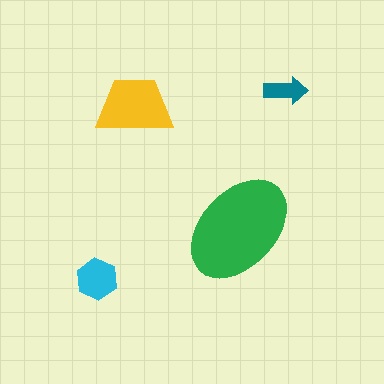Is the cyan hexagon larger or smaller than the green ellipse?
Smaller.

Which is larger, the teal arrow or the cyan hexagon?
The cyan hexagon.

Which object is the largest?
The green ellipse.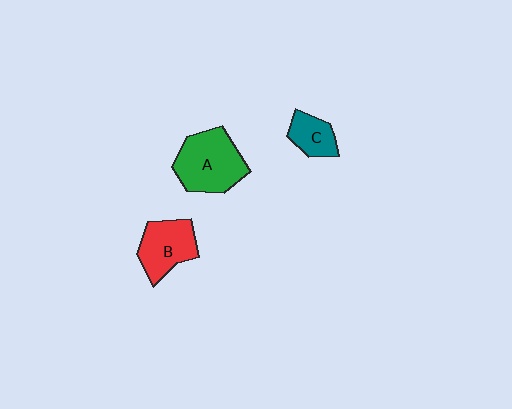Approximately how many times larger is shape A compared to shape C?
Approximately 2.1 times.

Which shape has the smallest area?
Shape C (teal).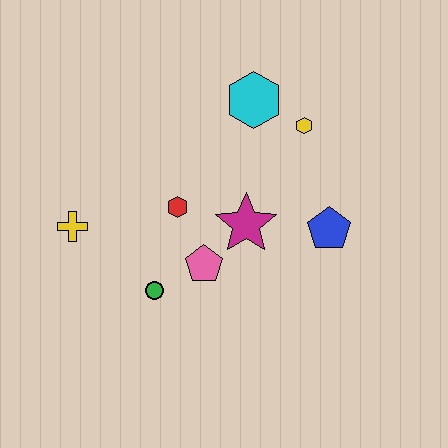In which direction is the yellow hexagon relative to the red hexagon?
The yellow hexagon is to the right of the red hexagon.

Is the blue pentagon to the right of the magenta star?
Yes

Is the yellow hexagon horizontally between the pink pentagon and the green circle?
No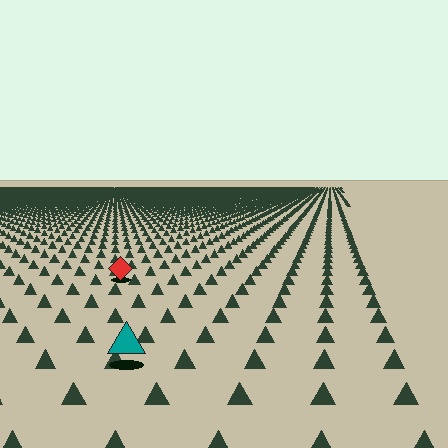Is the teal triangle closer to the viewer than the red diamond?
Yes. The teal triangle is closer — you can tell from the texture gradient: the ground texture is coarser near it.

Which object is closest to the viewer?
The teal triangle is closest. The texture marks near it are larger and more spread out.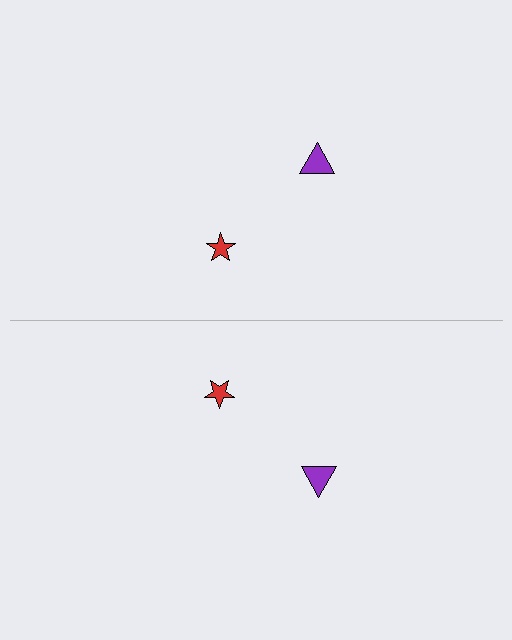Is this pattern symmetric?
Yes, this pattern has bilateral (reflection) symmetry.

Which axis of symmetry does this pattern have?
The pattern has a horizontal axis of symmetry running through the center of the image.